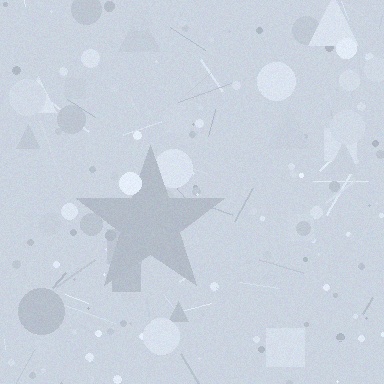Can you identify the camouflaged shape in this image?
The camouflaged shape is a star.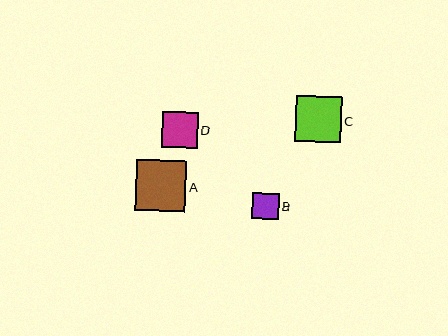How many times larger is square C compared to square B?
Square C is approximately 1.7 times the size of square B.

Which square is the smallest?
Square B is the smallest with a size of approximately 26 pixels.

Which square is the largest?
Square A is the largest with a size of approximately 50 pixels.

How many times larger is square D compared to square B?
Square D is approximately 1.4 times the size of square B.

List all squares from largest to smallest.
From largest to smallest: A, C, D, B.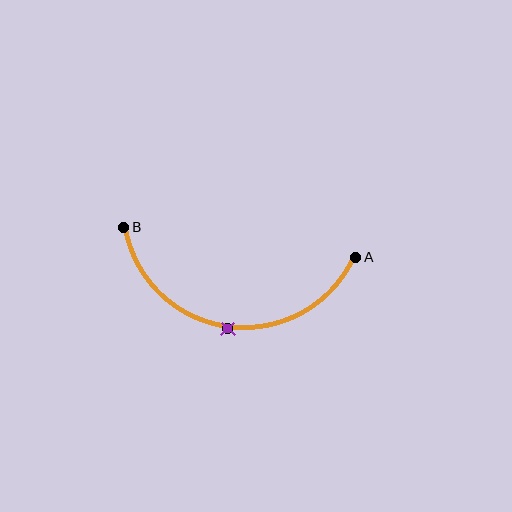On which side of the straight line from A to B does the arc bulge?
The arc bulges below the straight line connecting A and B.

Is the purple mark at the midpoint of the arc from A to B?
Yes. The purple mark lies on the arc at equal arc-length from both A and B — it is the arc midpoint.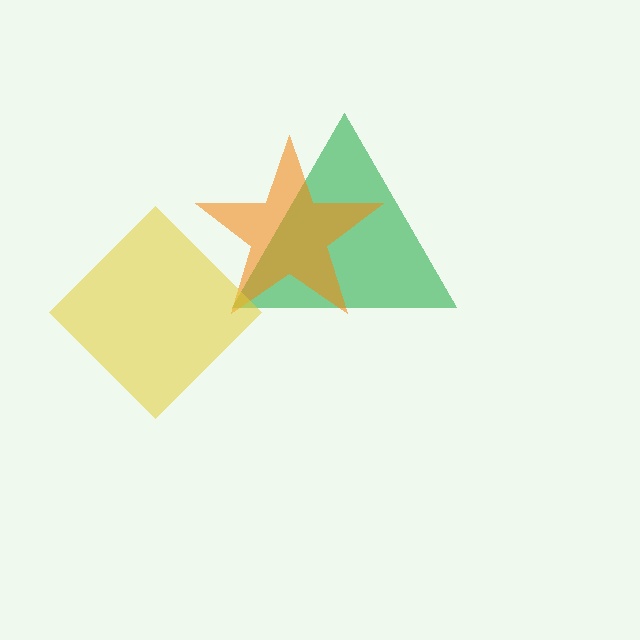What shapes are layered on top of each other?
The layered shapes are: a green triangle, an orange star, a yellow diamond.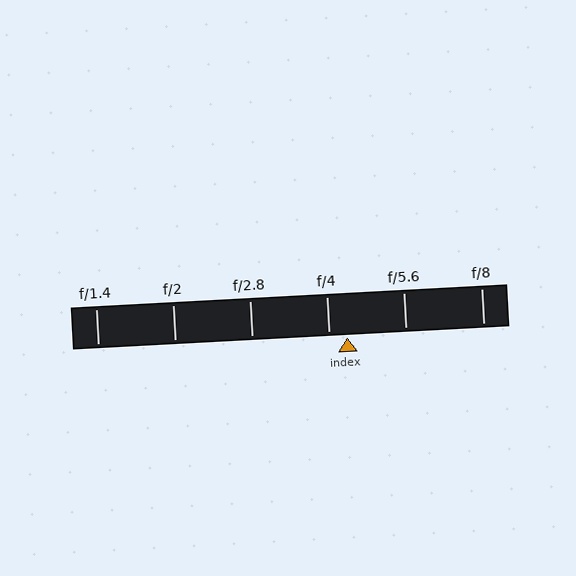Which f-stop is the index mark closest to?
The index mark is closest to f/4.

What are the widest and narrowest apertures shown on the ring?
The widest aperture shown is f/1.4 and the narrowest is f/8.